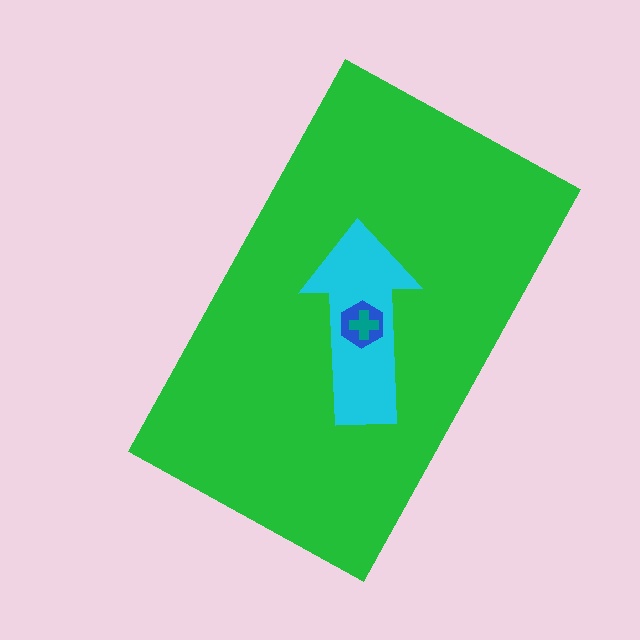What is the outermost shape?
The green rectangle.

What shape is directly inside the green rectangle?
The cyan arrow.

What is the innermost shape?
The teal cross.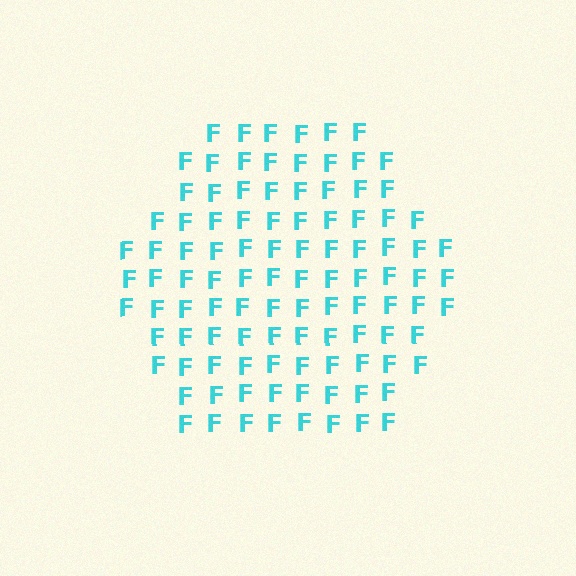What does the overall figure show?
The overall figure shows a hexagon.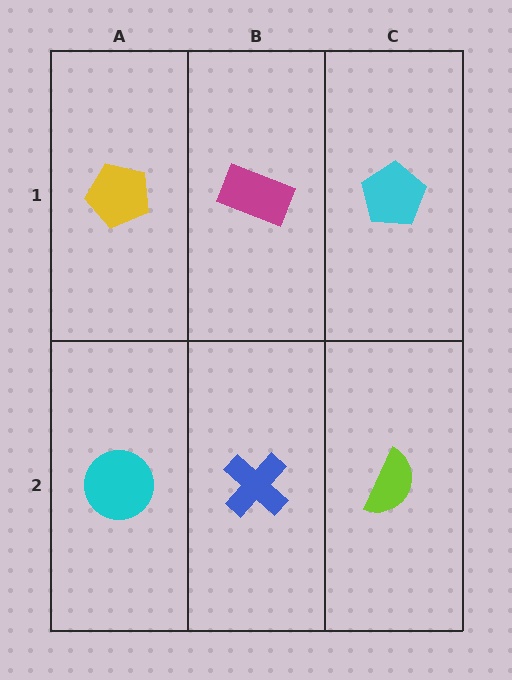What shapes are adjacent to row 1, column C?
A lime semicircle (row 2, column C), a magenta rectangle (row 1, column B).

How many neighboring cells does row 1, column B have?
3.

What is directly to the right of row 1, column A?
A magenta rectangle.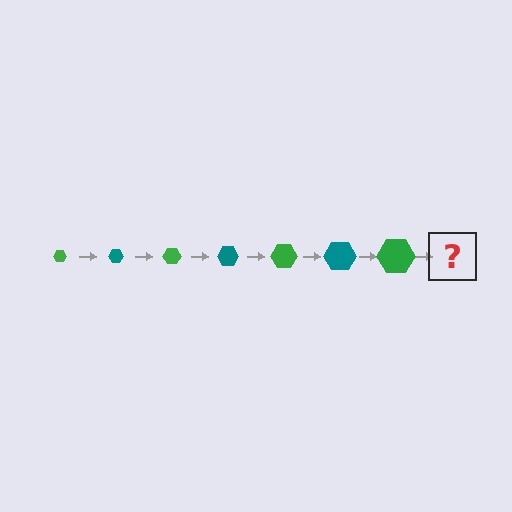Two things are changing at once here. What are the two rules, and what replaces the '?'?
The two rules are that the hexagon grows larger each step and the color cycles through green and teal. The '?' should be a teal hexagon, larger than the previous one.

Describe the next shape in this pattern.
It should be a teal hexagon, larger than the previous one.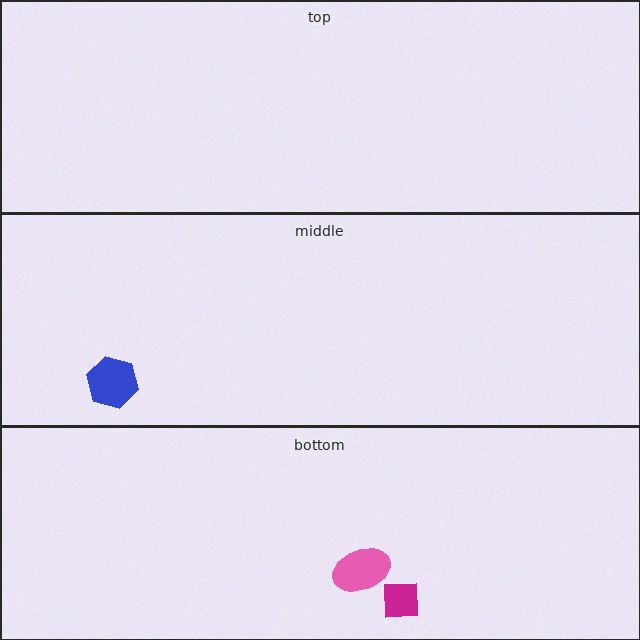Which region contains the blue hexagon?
The middle region.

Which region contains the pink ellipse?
The bottom region.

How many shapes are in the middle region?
1.